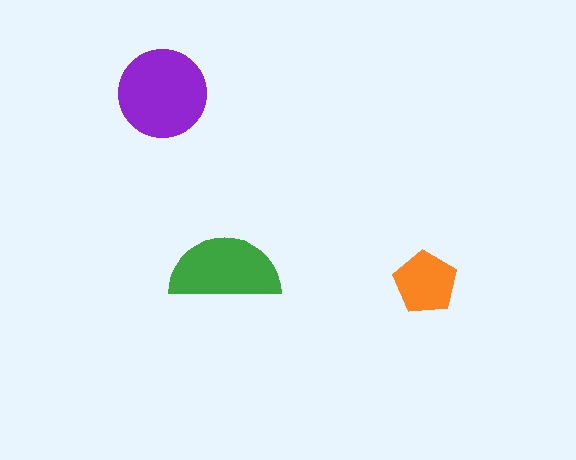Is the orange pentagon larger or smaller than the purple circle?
Smaller.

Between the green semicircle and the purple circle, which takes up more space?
The purple circle.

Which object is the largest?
The purple circle.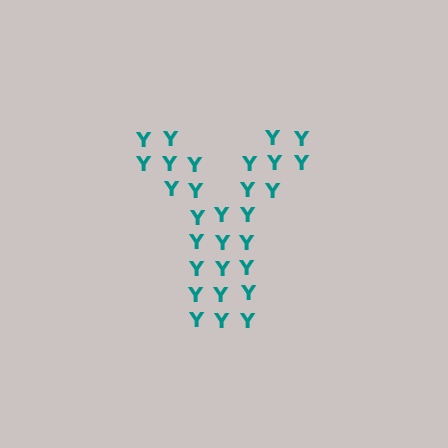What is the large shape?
The large shape is the letter Y.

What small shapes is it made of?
It is made of small letter Y's.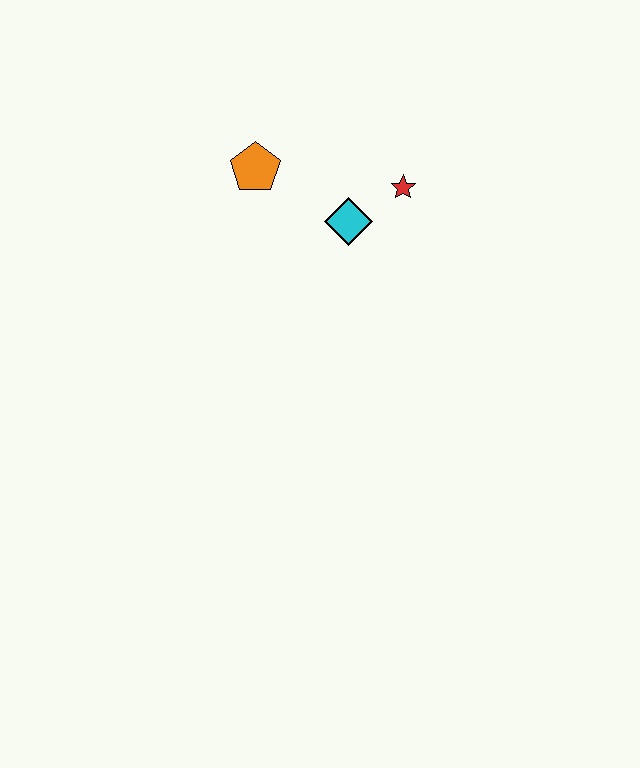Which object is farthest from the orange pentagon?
The red star is farthest from the orange pentagon.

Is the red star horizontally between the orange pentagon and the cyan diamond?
No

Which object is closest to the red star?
The cyan diamond is closest to the red star.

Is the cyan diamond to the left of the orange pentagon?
No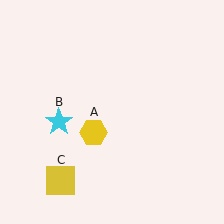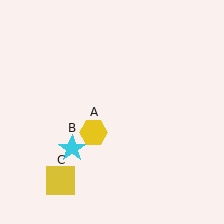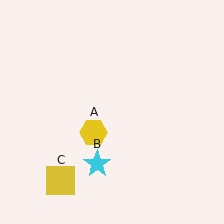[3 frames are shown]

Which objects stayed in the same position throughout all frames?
Yellow hexagon (object A) and yellow square (object C) remained stationary.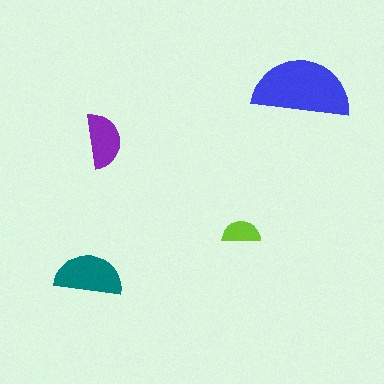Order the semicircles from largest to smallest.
the blue one, the teal one, the purple one, the lime one.